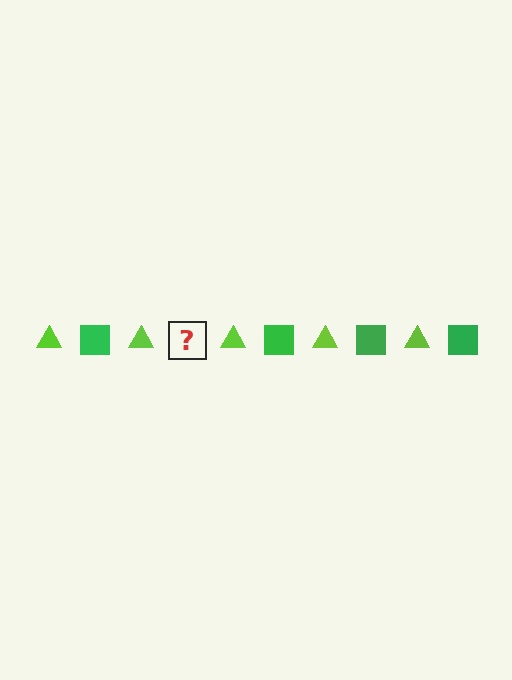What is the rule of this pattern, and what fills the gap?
The rule is that the pattern alternates between lime triangle and green square. The gap should be filled with a green square.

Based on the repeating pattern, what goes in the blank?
The blank should be a green square.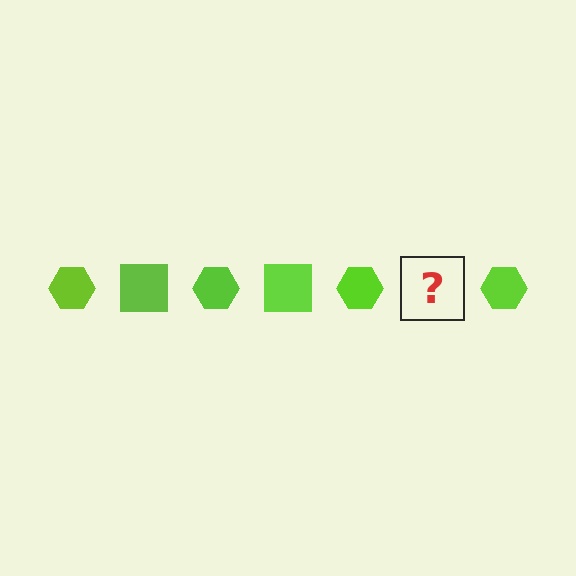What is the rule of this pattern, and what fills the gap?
The rule is that the pattern cycles through hexagon, square shapes in lime. The gap should be filled with a lime square.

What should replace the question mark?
The question mark should be replaced with a lime square.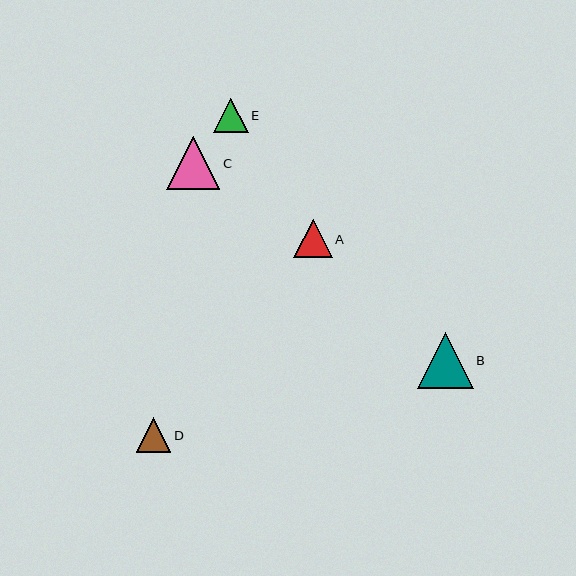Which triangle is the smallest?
Triangle D is the smallest with a size of approximately 35 pixels.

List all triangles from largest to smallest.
From largest to smallest: B, C, A, E, D.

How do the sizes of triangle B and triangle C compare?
Triangle B and triangle C are approximately the same size.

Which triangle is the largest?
Triangle B is the largest with a size of approximately 56 pixels.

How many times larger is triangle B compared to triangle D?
Triangle B is approximately 1.6 times the size of triangle D.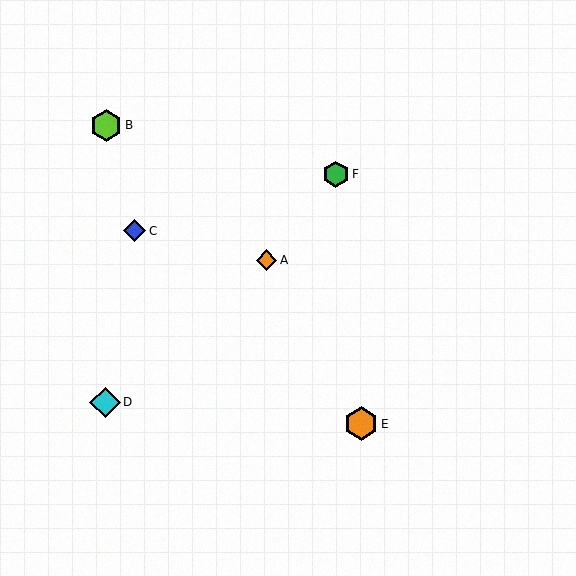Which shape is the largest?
The orange hexagon (labeled E) is the largest.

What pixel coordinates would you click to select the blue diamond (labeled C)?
Click at (135, 230) to select the blue diamond C.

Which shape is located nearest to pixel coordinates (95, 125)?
The lime hexagon (labeled B) at (106, 125) is nearest to that location.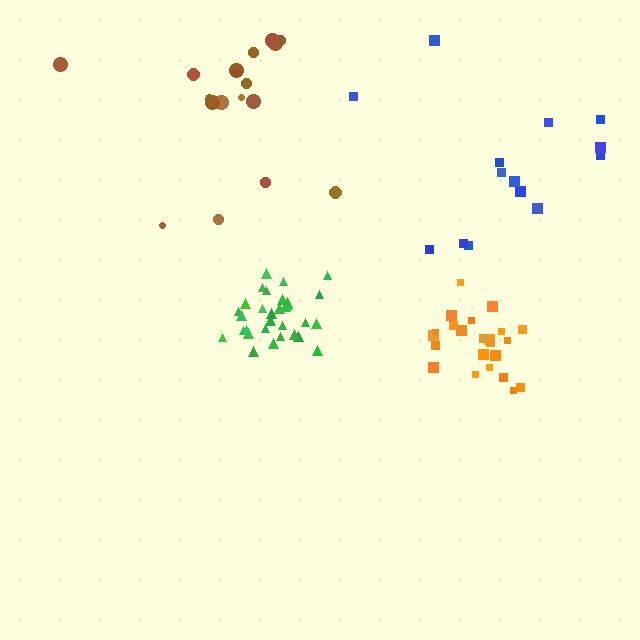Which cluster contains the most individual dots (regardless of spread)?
Green (31).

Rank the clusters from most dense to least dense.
green, orange, brown, blue.